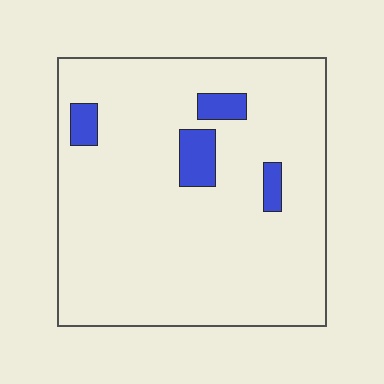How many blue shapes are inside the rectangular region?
4.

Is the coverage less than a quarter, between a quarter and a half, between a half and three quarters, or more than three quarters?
Less than a quarter.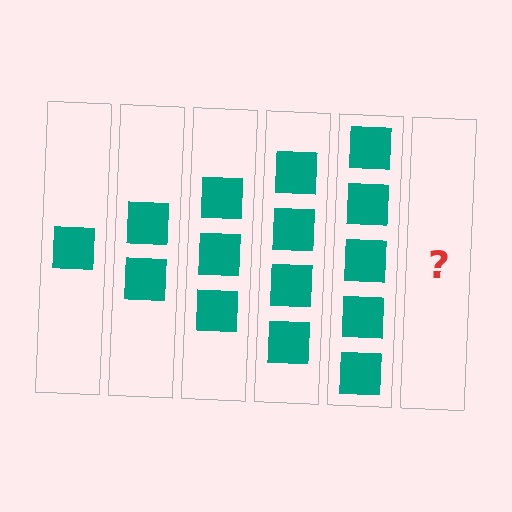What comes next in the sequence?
The next element should be 6 squares.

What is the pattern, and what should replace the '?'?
The pattern is that each step adds one more square. The '?' should be 6 squares.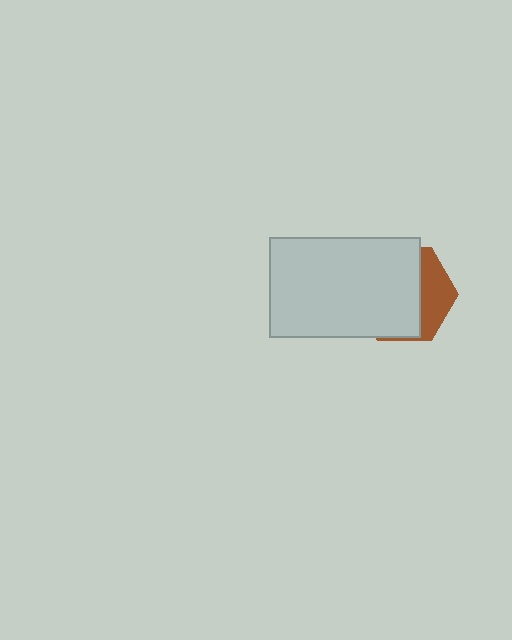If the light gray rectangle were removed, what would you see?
You would see the complete brown hexagon.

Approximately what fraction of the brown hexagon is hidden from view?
Roughly 68% of the brown hexagon is hidden behind the light gray rectangle.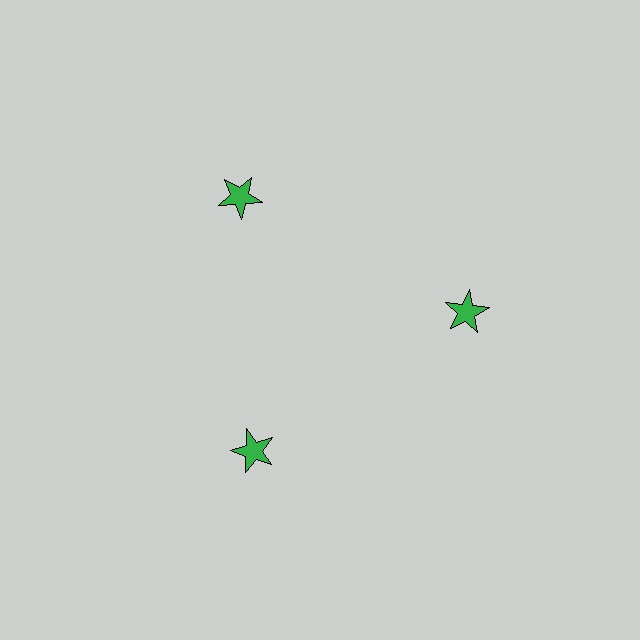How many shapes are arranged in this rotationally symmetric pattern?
There are 3 shapes, arranged in 3 groups of 1.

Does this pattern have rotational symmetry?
Yes, this pattern has 3-fold rotational symmetry. It looks the same after rotating 120 degrees around the center.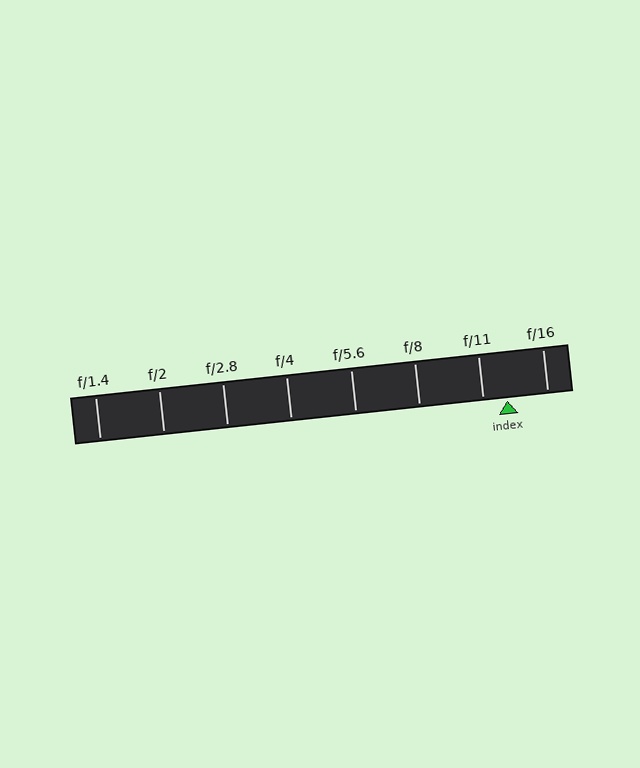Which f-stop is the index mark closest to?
The index mark is closest to f/11.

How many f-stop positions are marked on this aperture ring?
There are 8 f-stop positions marked.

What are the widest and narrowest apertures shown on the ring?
The widest aperture shown is f/1.4 and the narrowest is f/16.